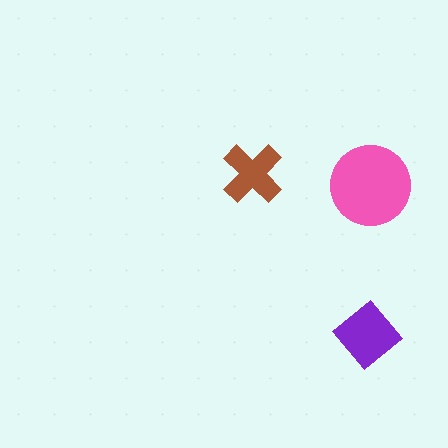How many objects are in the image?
There are 3 objects in the image.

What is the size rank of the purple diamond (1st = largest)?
2nd.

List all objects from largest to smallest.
The pink circle, the purple diamond, the brown cross.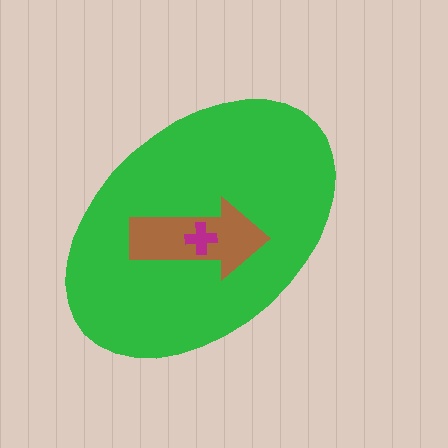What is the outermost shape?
The green ellipse.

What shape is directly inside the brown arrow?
The magenta cross.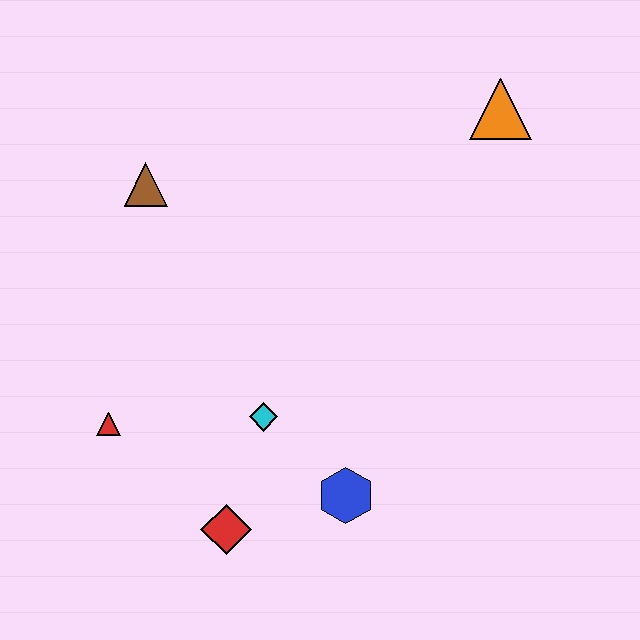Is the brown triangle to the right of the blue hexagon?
No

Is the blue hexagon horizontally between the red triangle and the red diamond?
No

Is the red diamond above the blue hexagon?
No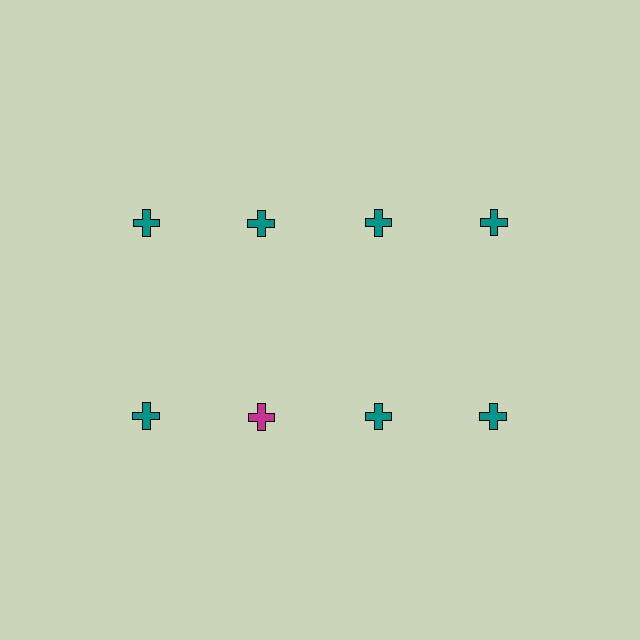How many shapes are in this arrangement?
There are 8 shapes arranged in a grid pattern.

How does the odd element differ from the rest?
It has a different color: magenta instead of teal.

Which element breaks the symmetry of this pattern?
The magenta cross in the second row, second from left column breaks the symmetry. All other shapes are teal crosses.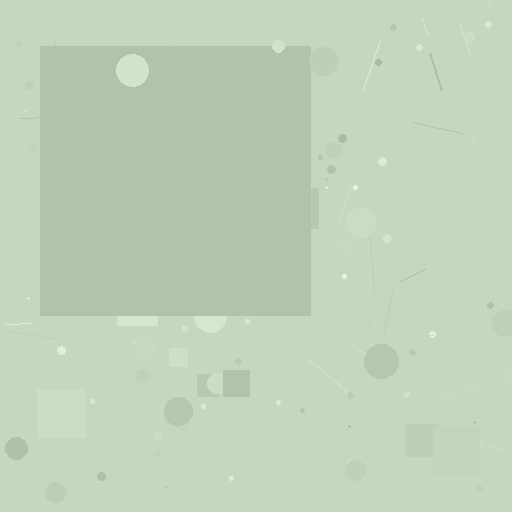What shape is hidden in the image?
A square is hidden in the image.